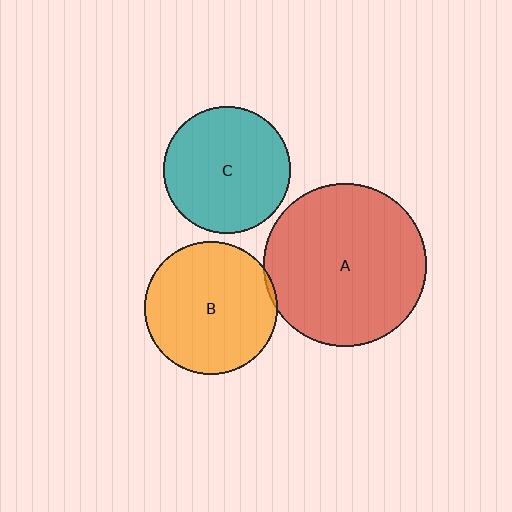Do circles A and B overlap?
Yes.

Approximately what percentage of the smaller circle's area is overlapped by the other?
Approximately 5%.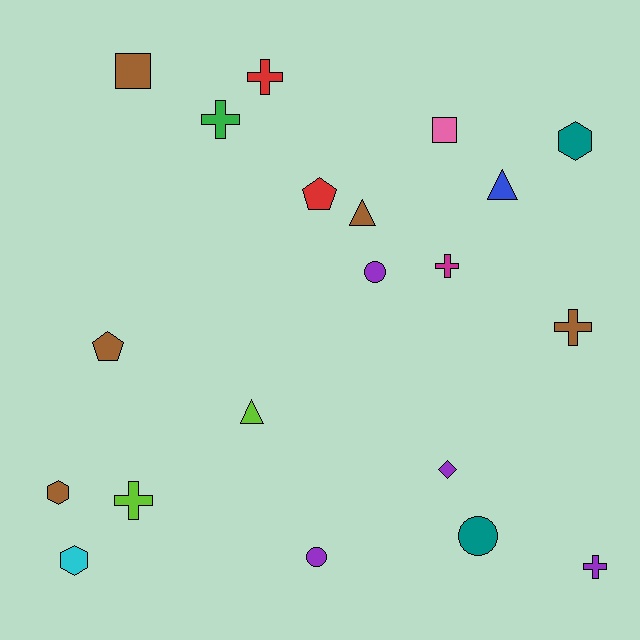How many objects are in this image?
There are 20 objects.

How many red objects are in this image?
There are 2 red objects.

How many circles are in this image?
There are 3 circles.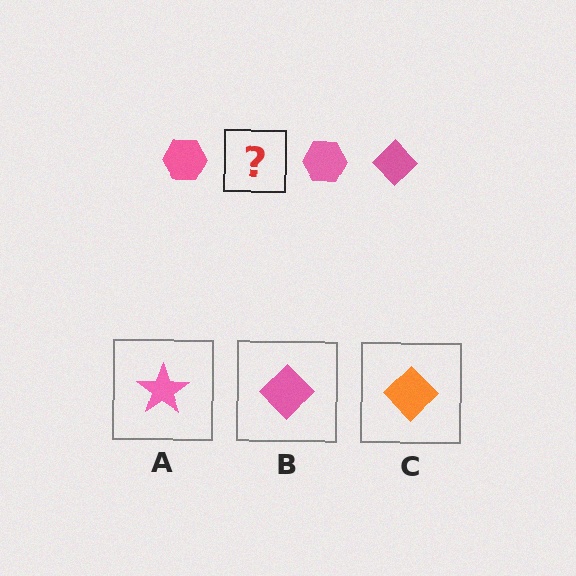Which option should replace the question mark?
Option B.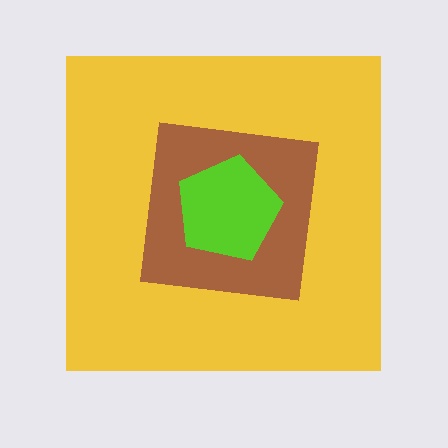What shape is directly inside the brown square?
The lime pentagon.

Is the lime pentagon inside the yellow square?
Yes.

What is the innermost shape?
The lime pentagon.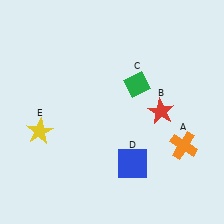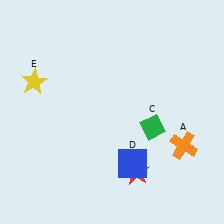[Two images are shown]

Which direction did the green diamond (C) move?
The green diamond (C) moved down.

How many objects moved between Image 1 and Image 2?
3 objects moved between the two images.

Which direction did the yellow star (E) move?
The yellow star (E) moved up.